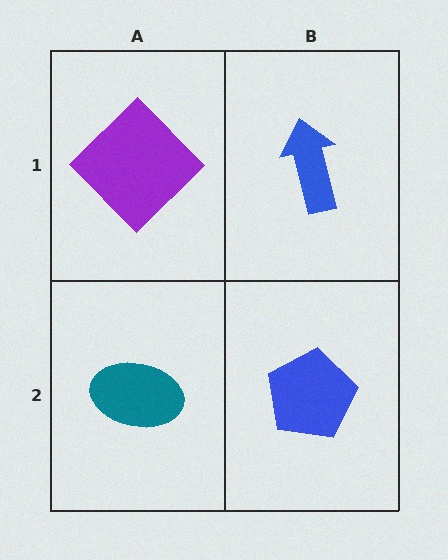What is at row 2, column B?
A blue pentagon.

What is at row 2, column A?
A teal ellipse.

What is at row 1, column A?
A purple diamond.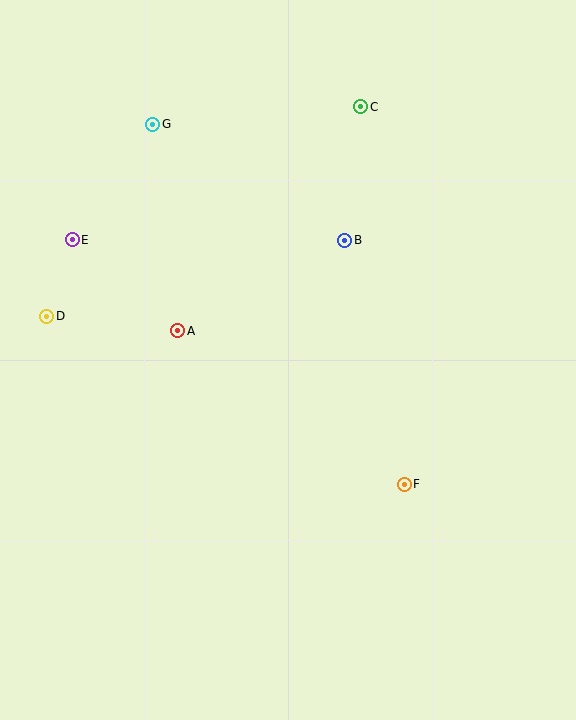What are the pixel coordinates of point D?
Point D is at (47, 316).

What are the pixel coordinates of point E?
Point E is at (72, 240).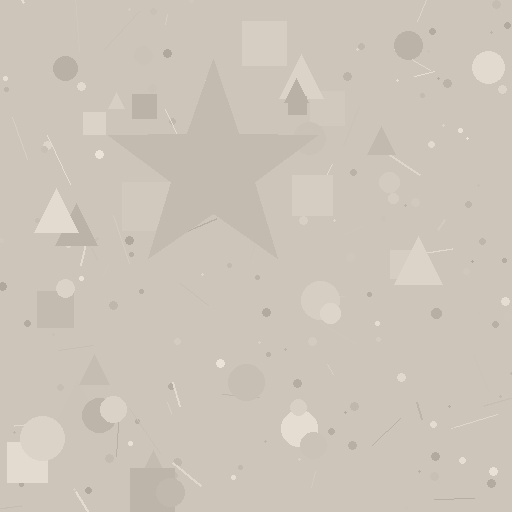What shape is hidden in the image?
A star is hidden in the image.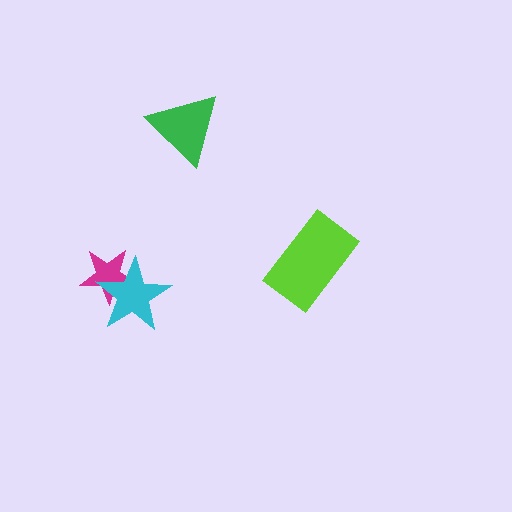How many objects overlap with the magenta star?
1 object overlaps with the magenta star.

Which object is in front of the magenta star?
The cyan star is in front of the magenta star.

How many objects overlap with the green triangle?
0 objects overlap with the green triangle.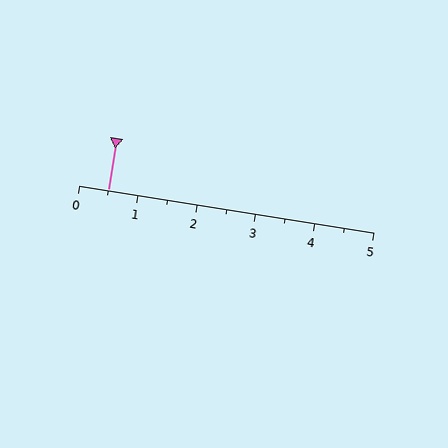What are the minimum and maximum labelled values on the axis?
The axis runs from 0 to 5.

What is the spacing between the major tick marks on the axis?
The major ticks are spaced 1 apart.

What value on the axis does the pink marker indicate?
The marker indicates approximately 0.5.